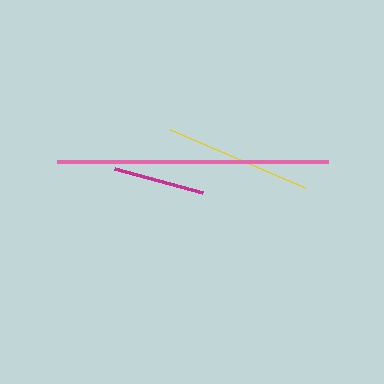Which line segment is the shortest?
The magenta line is the shortest at approximately 91 pixels.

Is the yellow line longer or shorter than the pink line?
The pink line is longer than the yellow line.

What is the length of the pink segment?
The pink segment is approximately 271 pixels long.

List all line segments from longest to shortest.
From longest to shortest: pink, yellow, magenta.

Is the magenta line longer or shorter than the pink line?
The pink line is longer than the magenta line.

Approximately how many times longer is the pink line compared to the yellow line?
The pink line is approximately 1.8 times the length of the yellow line.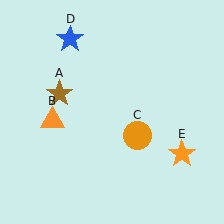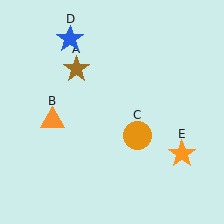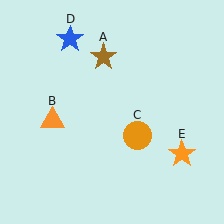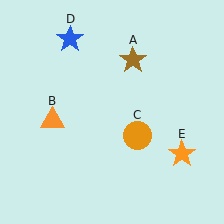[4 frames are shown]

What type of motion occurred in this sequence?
The brown star (object A) rotated clockwise around the center of the scene.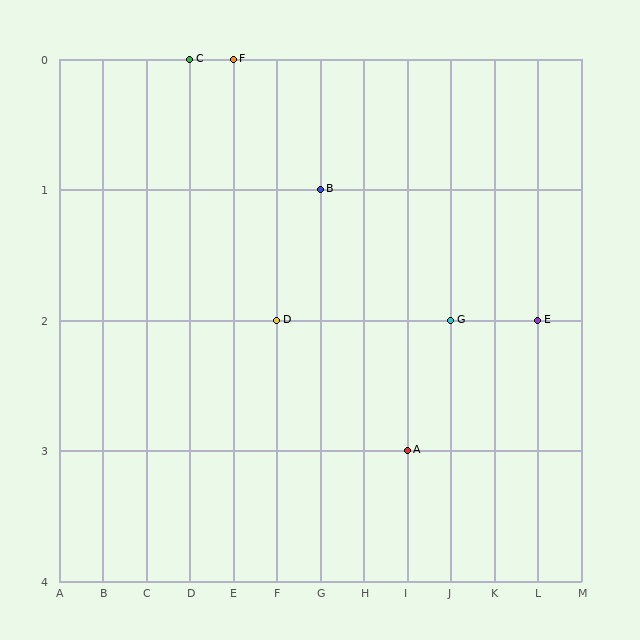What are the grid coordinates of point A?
Point A is at grid coordinates (I, 3).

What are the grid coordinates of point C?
Point C is at grid coordinates (D, 0).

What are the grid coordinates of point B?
Point B is at grid coordinates (G, 1).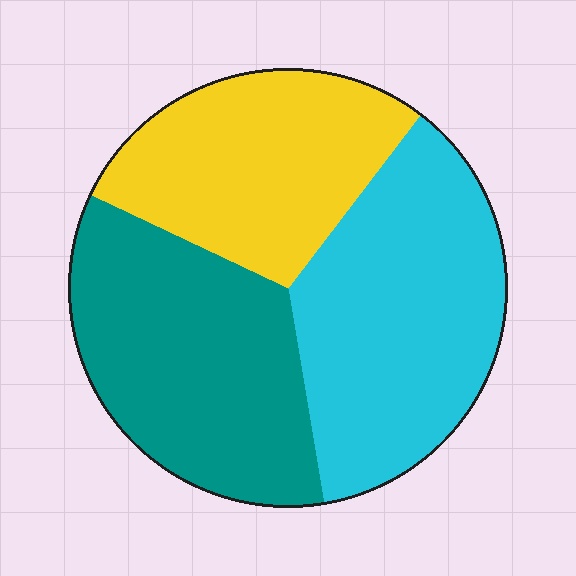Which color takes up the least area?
Yellow, at roughly 30%.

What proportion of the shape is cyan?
Cyan covers 37% of the shape.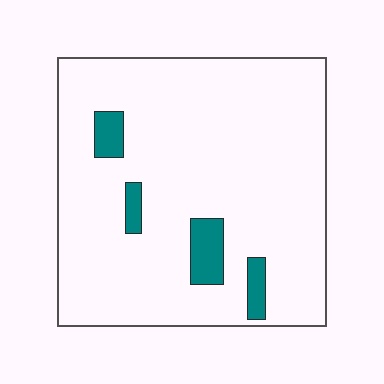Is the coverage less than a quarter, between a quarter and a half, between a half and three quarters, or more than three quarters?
Less than a quarter.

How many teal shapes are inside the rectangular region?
4.